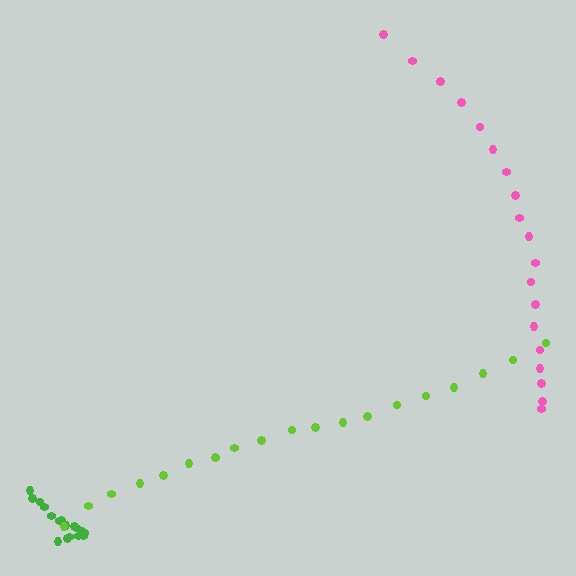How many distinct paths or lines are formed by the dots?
There are 3 distinct paths.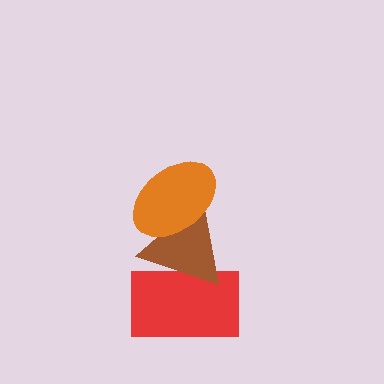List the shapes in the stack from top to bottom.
From top to bottom: the orange ellipse, the brown triangle, the red rectangle.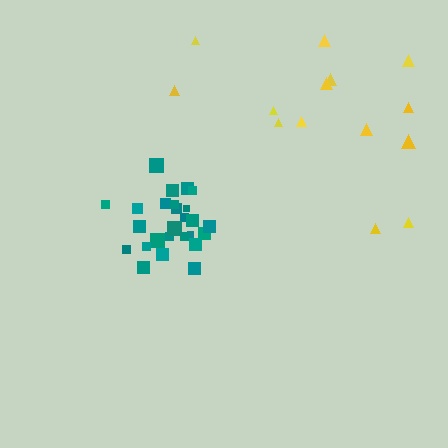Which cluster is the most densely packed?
Teal.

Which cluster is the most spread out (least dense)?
Yellow.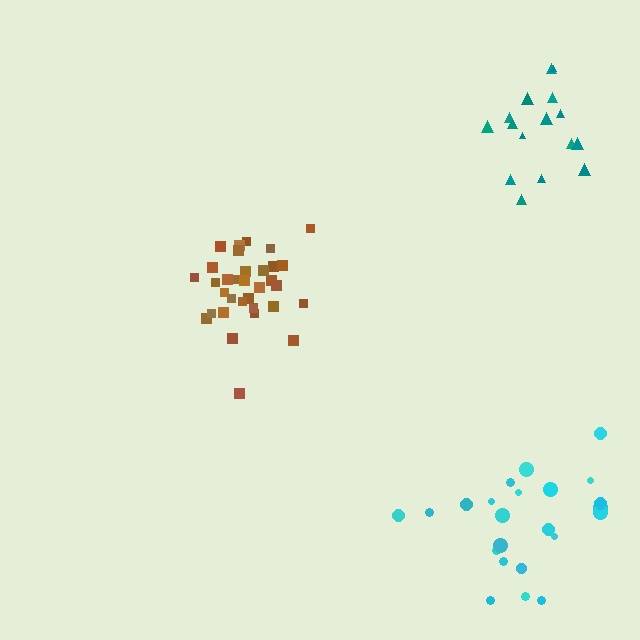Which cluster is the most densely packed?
Brown.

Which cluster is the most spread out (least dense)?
Cyan.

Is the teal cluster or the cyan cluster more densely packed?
Teal.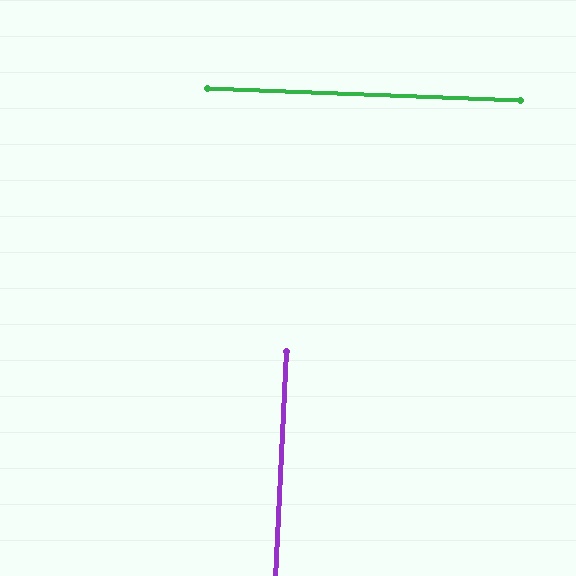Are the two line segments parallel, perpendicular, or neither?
Perpendicular — they meet at approximately 90°.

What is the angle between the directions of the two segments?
Approximately 90 degrees.